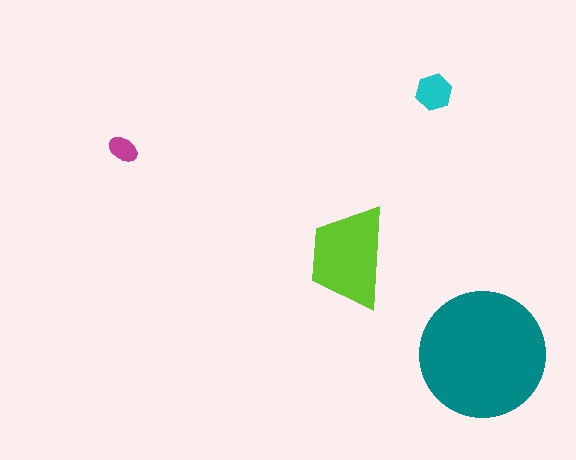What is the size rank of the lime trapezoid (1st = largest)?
2nd.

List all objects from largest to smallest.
The teal circle, the lime trapezoid, the cyan hexagon, the magenta ellipse.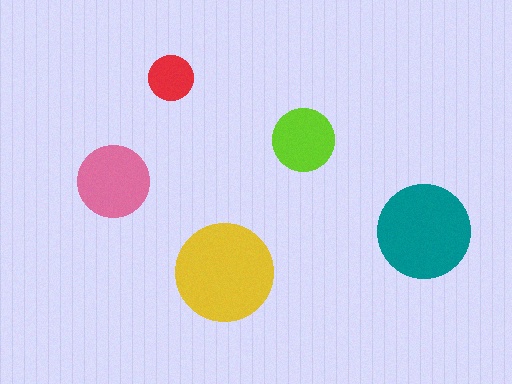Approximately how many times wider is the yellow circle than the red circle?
About 2 times wider.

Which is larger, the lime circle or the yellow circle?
The yellow one.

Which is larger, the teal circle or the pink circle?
The teal one.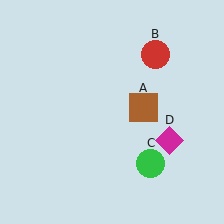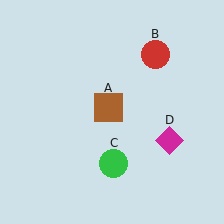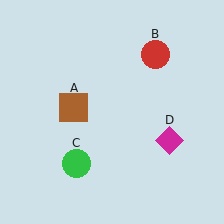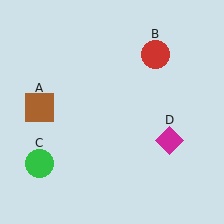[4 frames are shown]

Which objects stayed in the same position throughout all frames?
Red circle (object B) and magenta diamond (object D) remained stationary.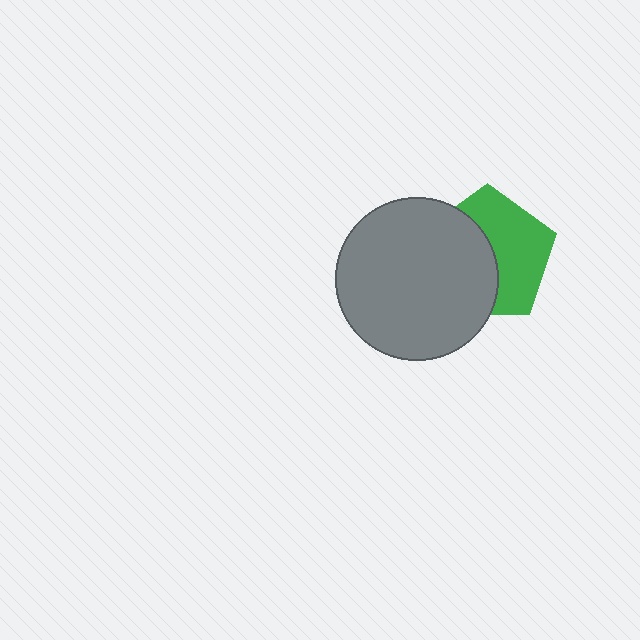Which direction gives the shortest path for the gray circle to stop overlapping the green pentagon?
Moving left gives the shortest separation.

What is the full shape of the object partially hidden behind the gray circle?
The partially hidden object is a green pentagon.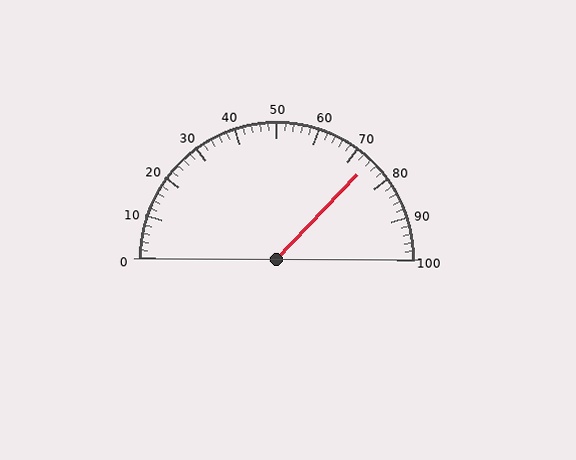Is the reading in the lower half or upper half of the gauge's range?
The reading is in the upper half of the range (0 to 100).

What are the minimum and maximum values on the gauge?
The gauge ranges from 0 to 100.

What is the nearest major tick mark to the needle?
The nearest major tick mark is 70.